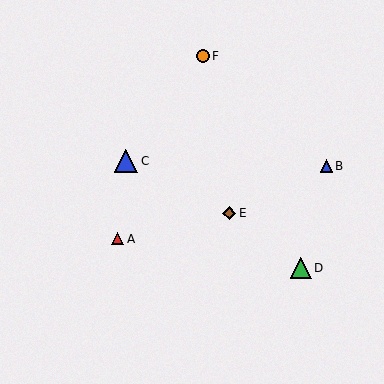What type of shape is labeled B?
Shape B is a blue triangle.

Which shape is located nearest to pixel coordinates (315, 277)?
The green triangle (labeled D) at (301, 268) is nearest to that location.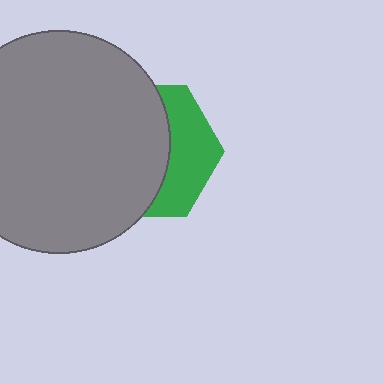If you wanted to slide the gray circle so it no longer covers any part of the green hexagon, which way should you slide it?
Slide it left — that is the most direct way to separate the two shapes.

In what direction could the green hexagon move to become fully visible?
The green hexagon could move right. That would shift it out from behind the gray circle entirely.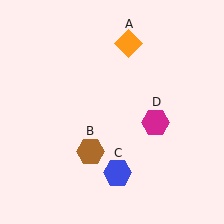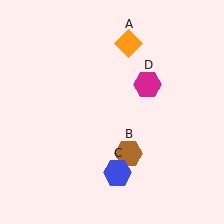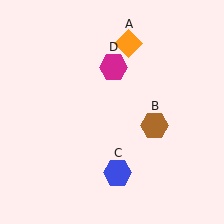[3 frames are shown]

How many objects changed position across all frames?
2 objects changed position: brown hexagon (object B), magenta hexagon (object D).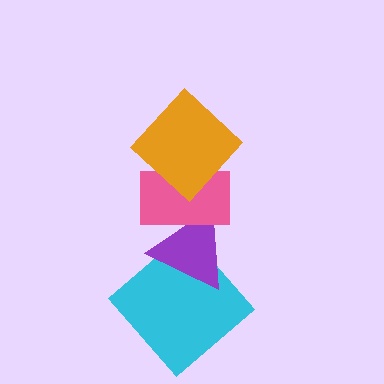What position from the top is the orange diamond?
The orange diamond is 1st from the top.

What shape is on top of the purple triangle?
The pink rectangle is on top of the purple triangle.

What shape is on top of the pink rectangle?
The orange diamond is on top of the pink rectangle.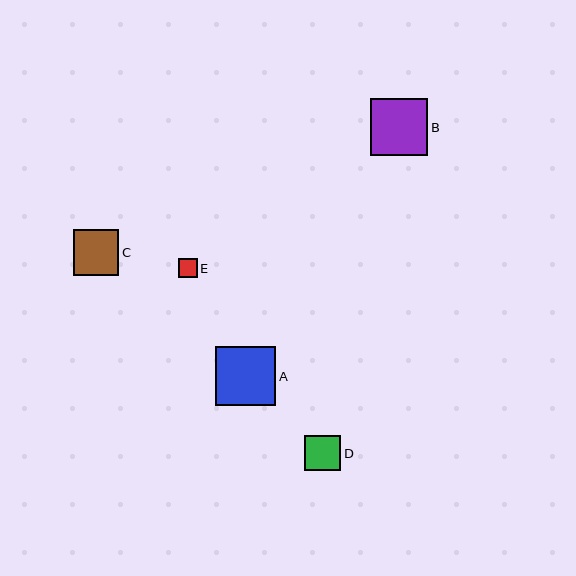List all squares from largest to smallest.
From largest to smallest: A, B, C, D, E.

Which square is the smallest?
Square E is the smallest with a size of approximately 19 pixels.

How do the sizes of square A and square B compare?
Square A and square B are approximately the same size.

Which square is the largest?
Square A is the largest with a size of approximately 60 pixels.